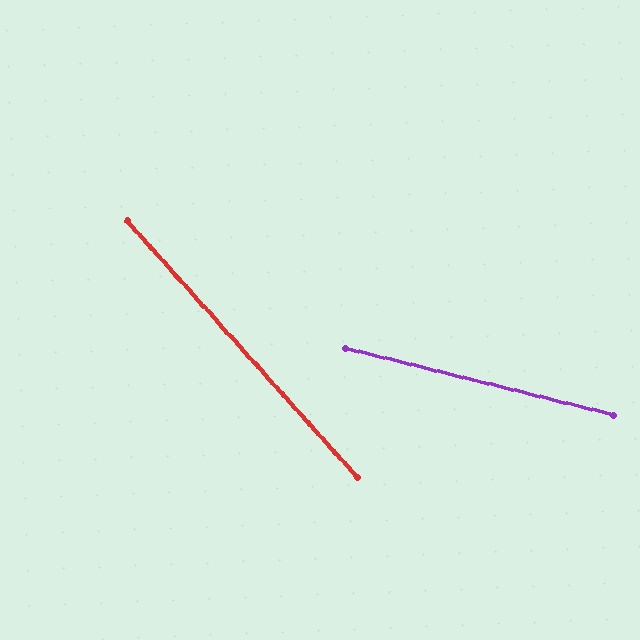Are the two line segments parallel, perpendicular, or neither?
Neither parallel nor perpendicular — they differ by about 34°.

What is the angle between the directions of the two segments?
Approximately 34 degrees.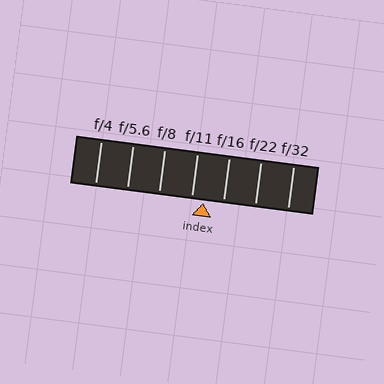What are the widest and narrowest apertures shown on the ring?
The widest aperture shown is f/4 and the narrowest is f/32.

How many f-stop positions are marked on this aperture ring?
There are 7 f-stop positions marked.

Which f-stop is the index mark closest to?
The index mark is closest to f/11.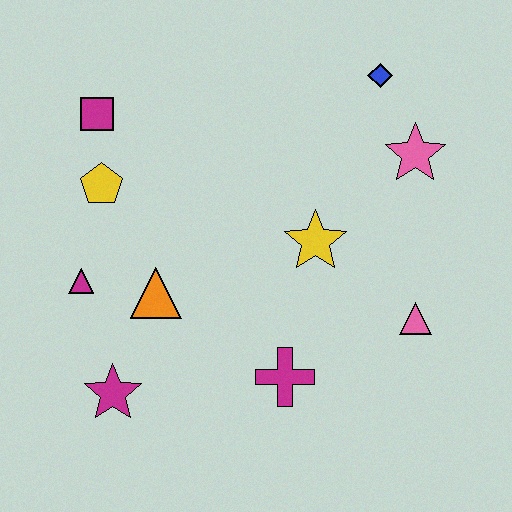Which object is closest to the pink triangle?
The yellow star is closest to the pink triangle.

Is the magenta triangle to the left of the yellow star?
Yes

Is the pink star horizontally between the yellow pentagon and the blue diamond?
No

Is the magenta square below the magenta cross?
No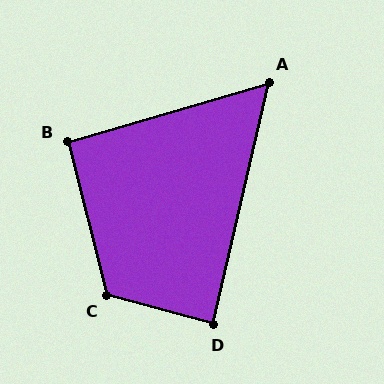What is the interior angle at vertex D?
Approximately 88 degrees (approximately right).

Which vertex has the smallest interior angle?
A, at approximately 61 degrees.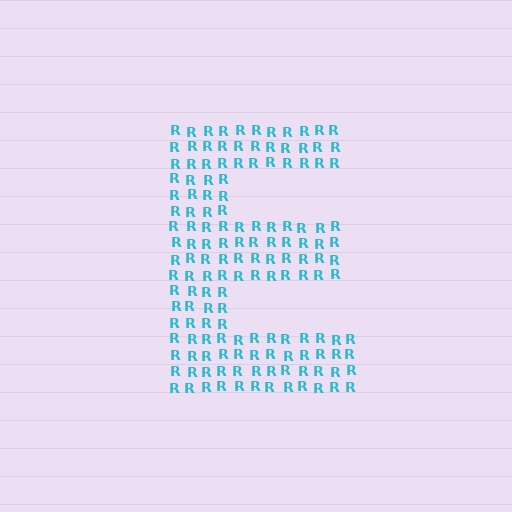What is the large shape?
The large shape is the letter E.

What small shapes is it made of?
It is made of small letter R's.